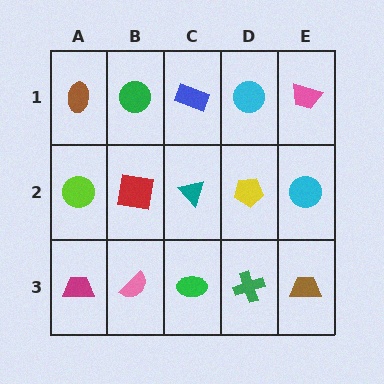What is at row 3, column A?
A magenta trapezoid.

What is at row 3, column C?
A green ellipse.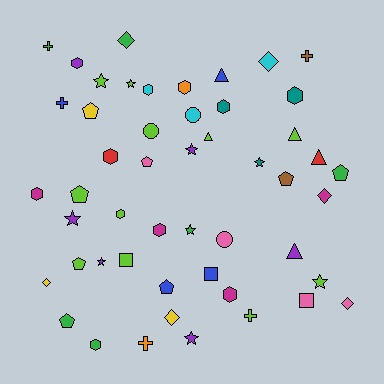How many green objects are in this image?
There are 6 green objects.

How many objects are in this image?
There are 50 objects.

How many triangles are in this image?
There are 5 triangles.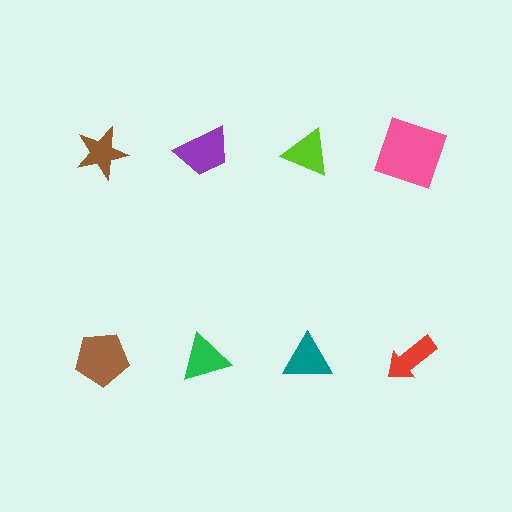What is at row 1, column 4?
A pink square.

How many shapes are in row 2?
4 shapes.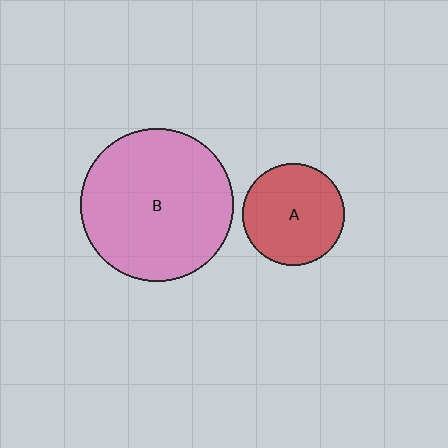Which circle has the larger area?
Circle B (pink).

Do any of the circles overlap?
No, none of the circles overlap.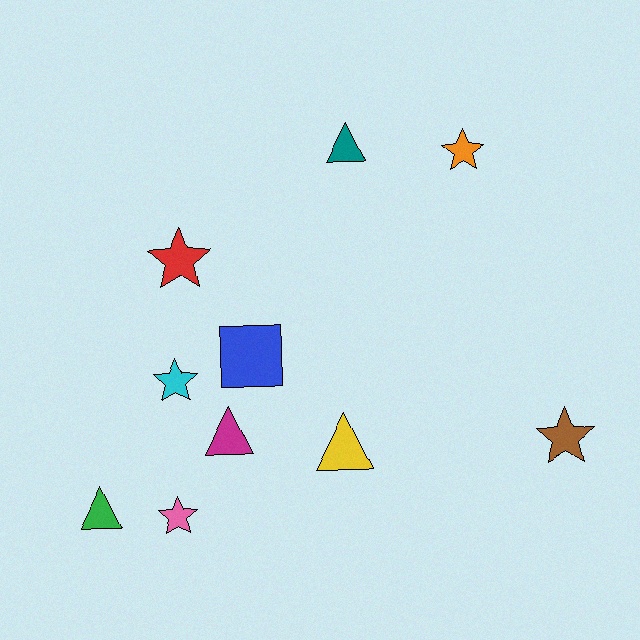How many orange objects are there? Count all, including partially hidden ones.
There is 1 orange object.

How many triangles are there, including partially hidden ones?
There are 4 triangles.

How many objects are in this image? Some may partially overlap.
There are 10 objects.